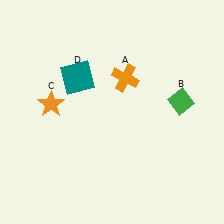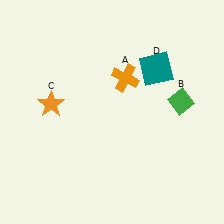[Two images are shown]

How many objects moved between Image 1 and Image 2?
1 object moved between the two images.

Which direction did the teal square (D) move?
The teal square (D) moved right.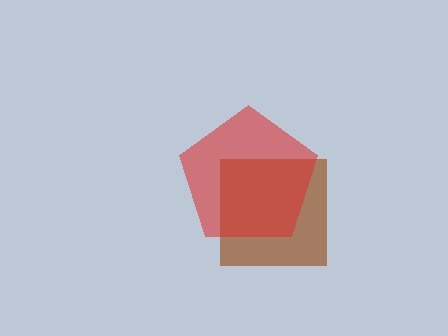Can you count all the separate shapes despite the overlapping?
Yes, there are 2 separate shapes.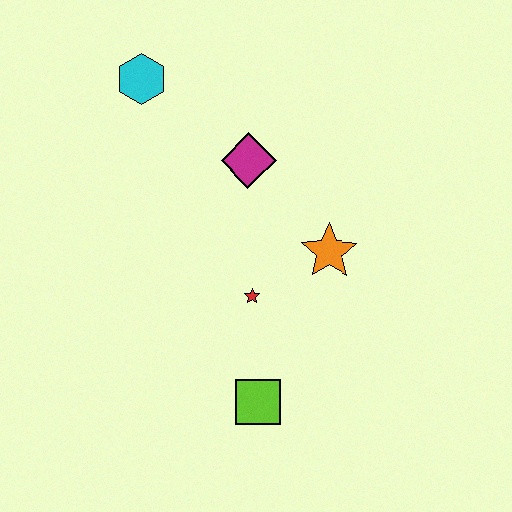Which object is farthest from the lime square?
The cyan hexagon is farthest from the lime square.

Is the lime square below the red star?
Yes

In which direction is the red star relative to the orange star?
The red star is to the left of the orange star.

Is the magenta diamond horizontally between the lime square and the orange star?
No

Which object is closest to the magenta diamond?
The orange star is closest to the magenta diamond.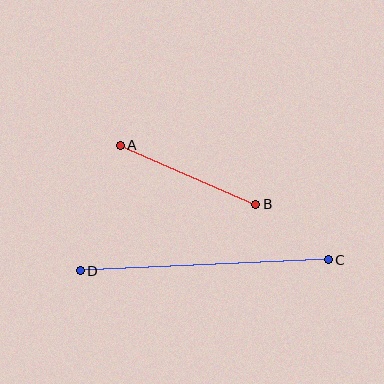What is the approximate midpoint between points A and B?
The midpoint is at approximately (188, 175) pixels.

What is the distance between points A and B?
The distance is approximately 148 pixels.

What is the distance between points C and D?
The distance is approximately 248 pixels.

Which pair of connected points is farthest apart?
Points C and D are farthest apart.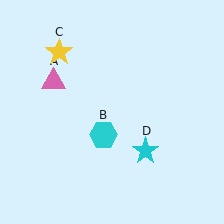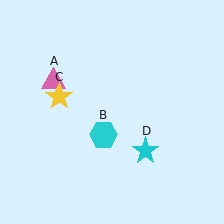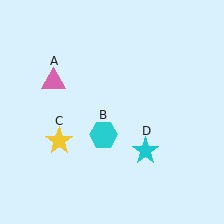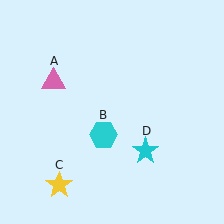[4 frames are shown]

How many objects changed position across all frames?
1 object changed position: yellow star (object C).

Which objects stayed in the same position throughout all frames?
Pink triangle (object A) and cyan hexagon (object B) and cyan star (object D) remained stationary.